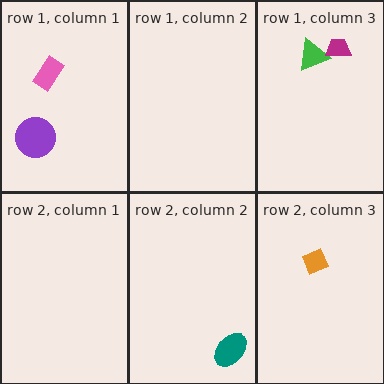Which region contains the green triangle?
The row 1, column 3 region.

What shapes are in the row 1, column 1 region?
The pink rectangle, the purple circle.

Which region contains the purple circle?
The row 1, column 1 region.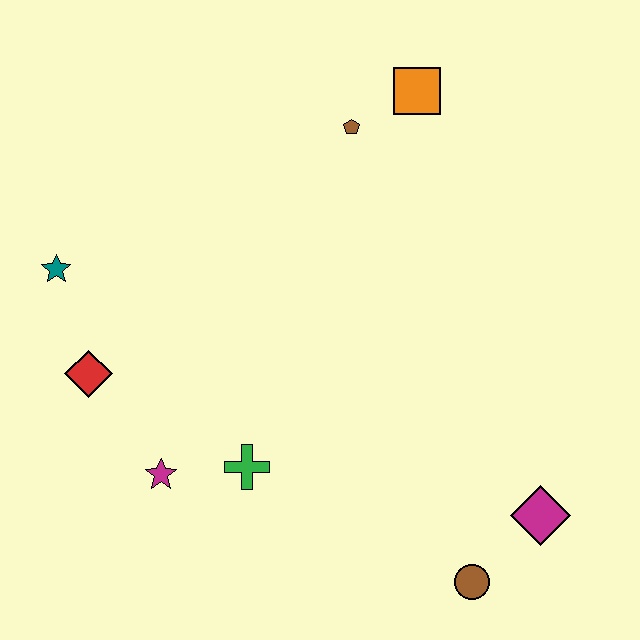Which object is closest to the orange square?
The brown pentagon is closest to the orange square.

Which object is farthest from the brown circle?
The teal star is farthest from the brown circle.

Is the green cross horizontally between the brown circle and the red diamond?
Yes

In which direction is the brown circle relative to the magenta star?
The brown circle is to the right of the magenta star.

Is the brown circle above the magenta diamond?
No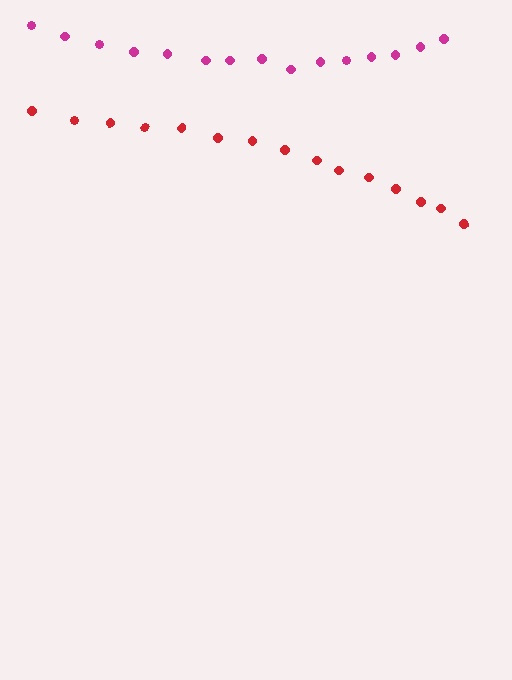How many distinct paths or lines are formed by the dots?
There are 2 distinct paths.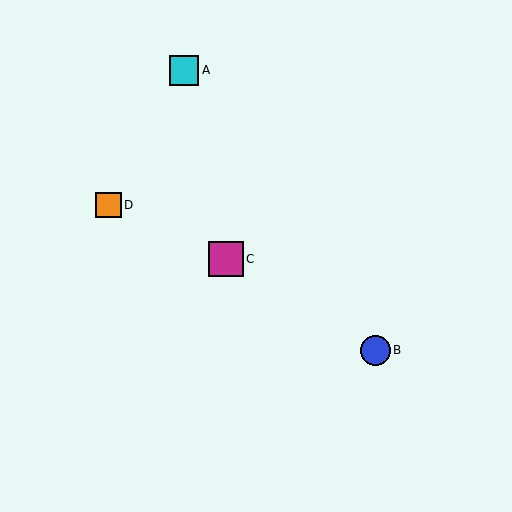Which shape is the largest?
The magenta square (labeled C) is the largest.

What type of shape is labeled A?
Shape A is a cyan square.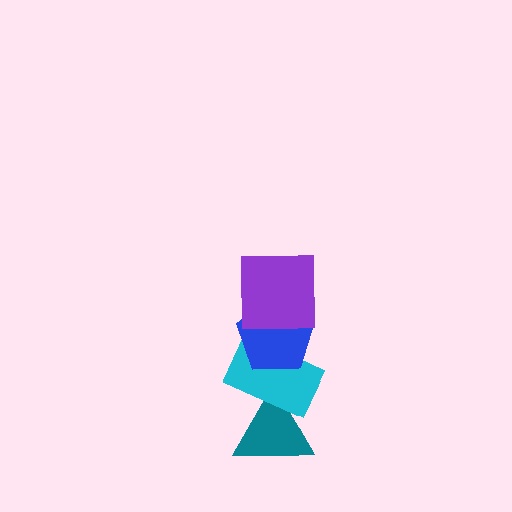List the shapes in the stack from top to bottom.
From top to bottom: the purple square, the blue pentagon, the cyan rectangle, the teal triangle.